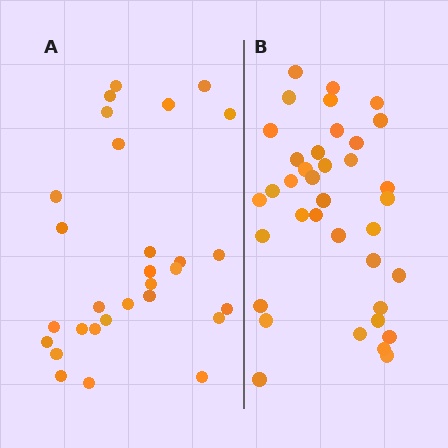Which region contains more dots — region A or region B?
Region B (the right region) has more dots.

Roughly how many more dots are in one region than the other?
Region B has roughly 8 or so more dots than region A.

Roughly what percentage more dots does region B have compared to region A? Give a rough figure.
About 30% more.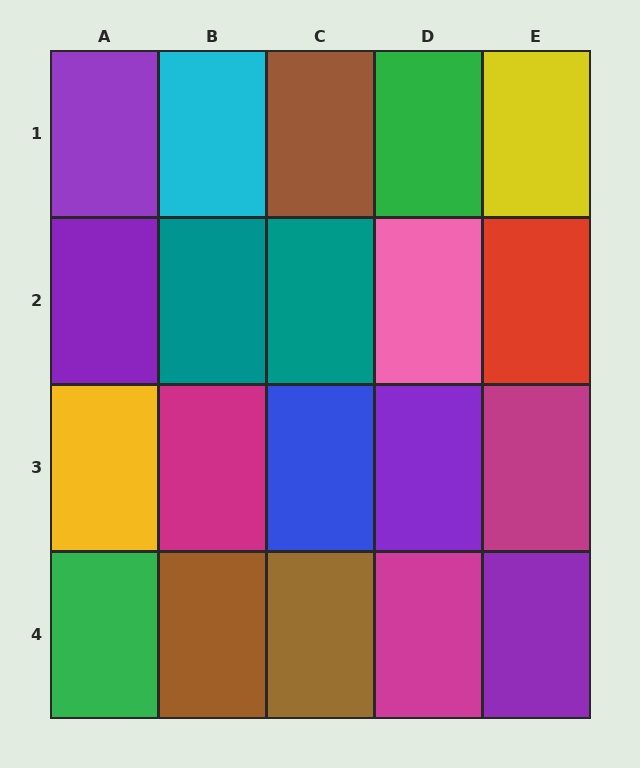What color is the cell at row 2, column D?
Pink.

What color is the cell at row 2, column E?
Red.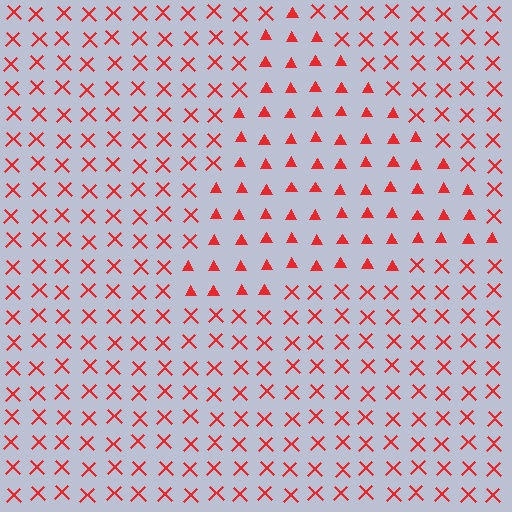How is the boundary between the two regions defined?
The boundary is defined by a change in element shape: triangles inside vs. X marks outside. All elements share the same color and spacing.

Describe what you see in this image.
The image is filled with small red elements arranged in a uniform grid. A triangle-shaped region contains triangles, while the surrounding area contains X marks. The boundary is defined purely by the change in element shape.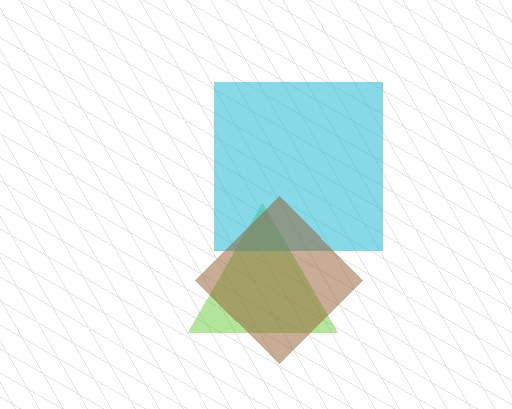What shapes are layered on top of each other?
The layered shapes are: a lime triangle, a cyan square, a brown diamond.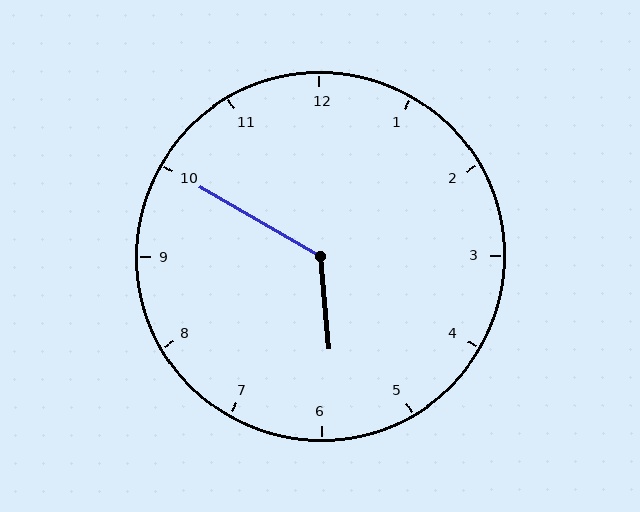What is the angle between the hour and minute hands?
Approximately 125 degrees.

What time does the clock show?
5:50.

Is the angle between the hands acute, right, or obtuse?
It is obtuse.